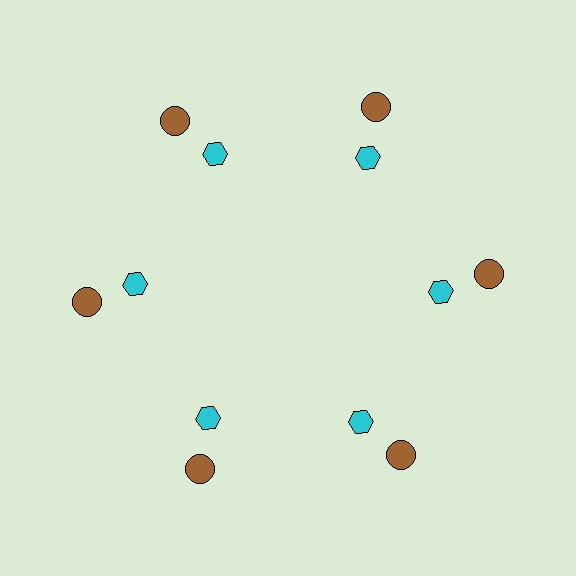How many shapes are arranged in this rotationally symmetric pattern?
There are 12 shapes, arranged in 6 groups of 2.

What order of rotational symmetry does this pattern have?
This pattern has 6-fold rotational symmetry.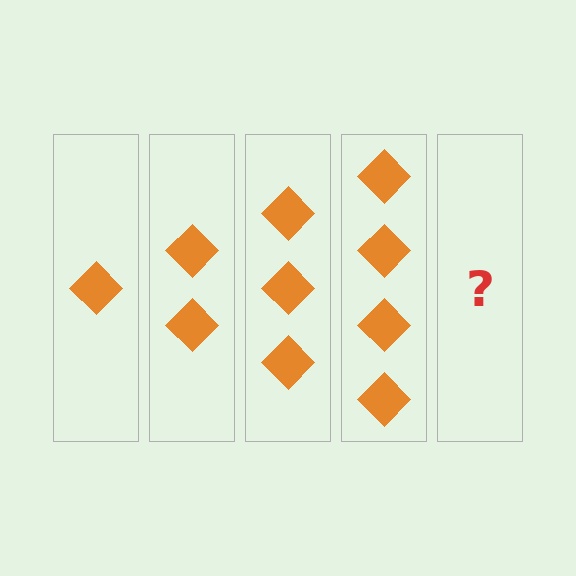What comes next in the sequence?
The next element should be 5 diamonds.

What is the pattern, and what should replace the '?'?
The pattern is that each step adds one more diamond. The '?' should be 5 diamonds.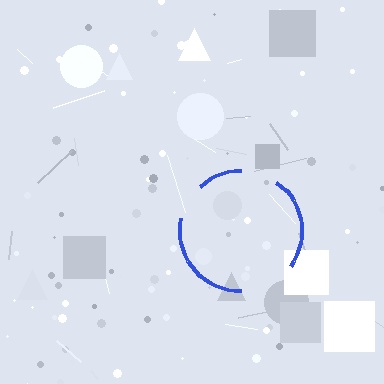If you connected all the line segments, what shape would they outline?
They would outline a circle.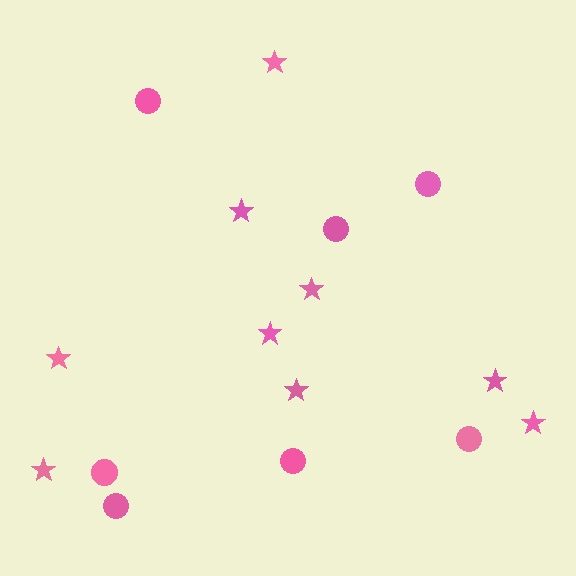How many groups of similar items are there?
There are 2 groups: one group of stars (9) and one group of circles (7).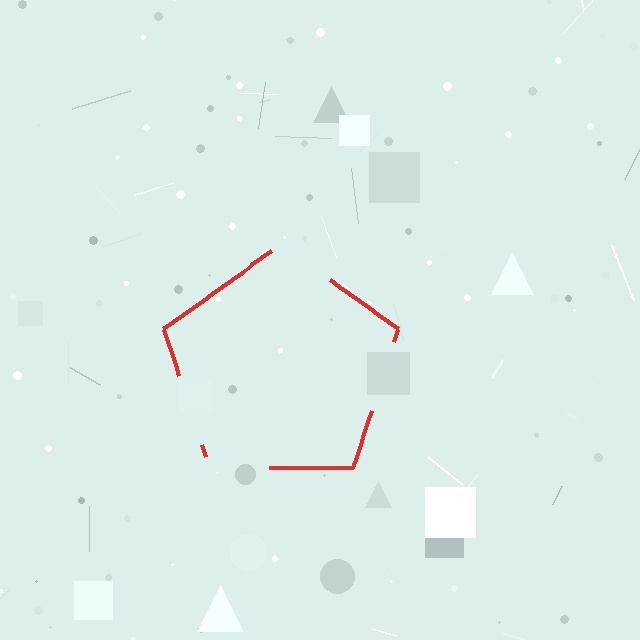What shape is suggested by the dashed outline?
The dashed outline suggests a pentagon.